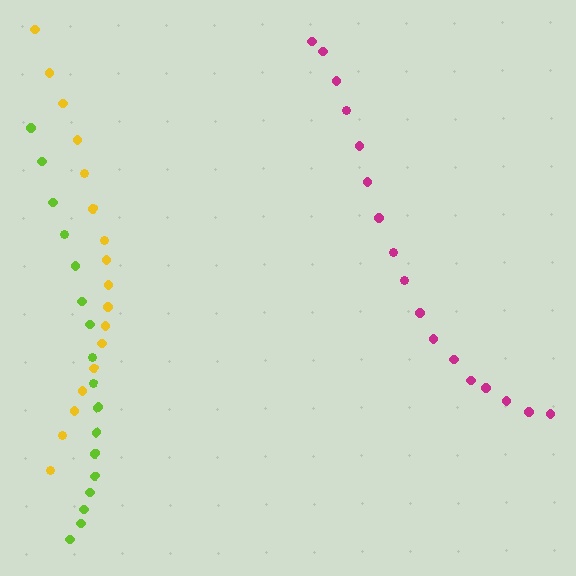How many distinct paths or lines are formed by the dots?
There are 3 distinct paths.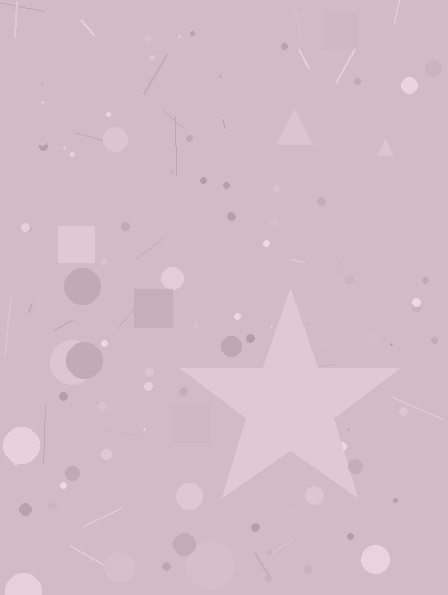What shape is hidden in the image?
A star is hidden in the image.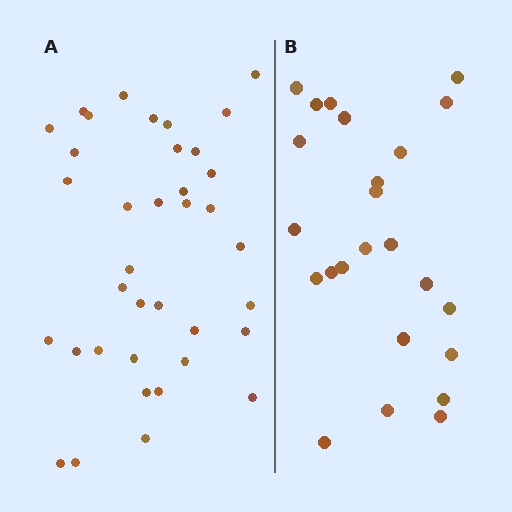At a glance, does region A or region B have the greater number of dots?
Region A (the left region) has more dots.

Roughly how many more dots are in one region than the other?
Region A has approximately 15 more dots than region B.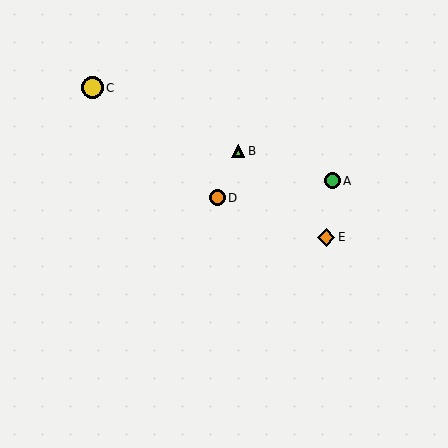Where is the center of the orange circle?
The center of the orange circle is at (217, 198).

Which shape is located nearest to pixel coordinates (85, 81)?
The yellow circle (labeled C) at (92, 88) is nearest to that location.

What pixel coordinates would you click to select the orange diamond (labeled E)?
Click at (326, 237) to select the orange diamond E.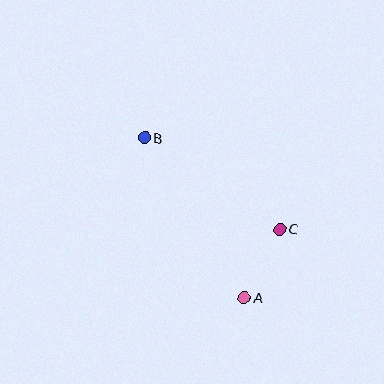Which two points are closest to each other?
Points A and C are closest to each other.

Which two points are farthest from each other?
Points A and B are farthest from each other.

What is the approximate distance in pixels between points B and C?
The distance between B and C is approximately 163 pixels.